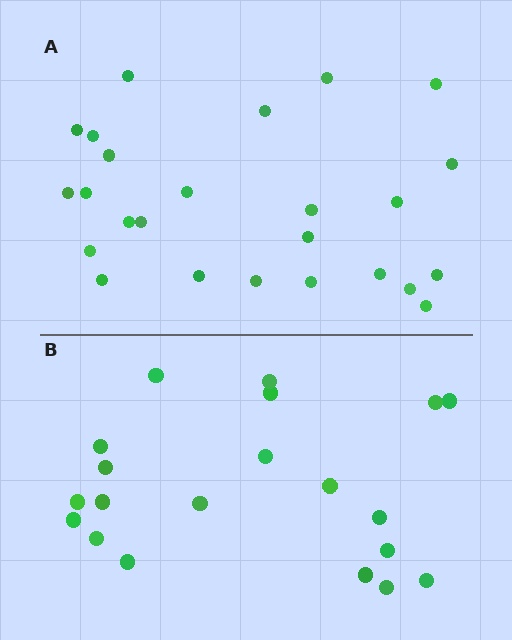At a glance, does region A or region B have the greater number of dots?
Region A (the top region) has more dots.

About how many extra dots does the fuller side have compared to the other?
Region A has about 5 more dots than region B.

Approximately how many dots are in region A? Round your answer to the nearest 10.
About 20 dots. (The exact count is 25, which rounds to 20.)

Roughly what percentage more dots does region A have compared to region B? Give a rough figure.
About 25% more.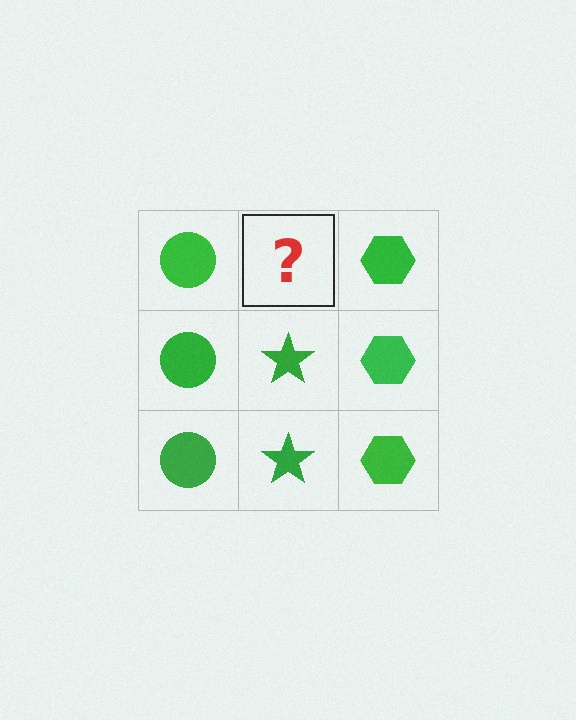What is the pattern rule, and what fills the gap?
The rule is that each column has a consistent shape. The gap should be filled with a green star.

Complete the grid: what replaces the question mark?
The question mark should be replaced with a green star.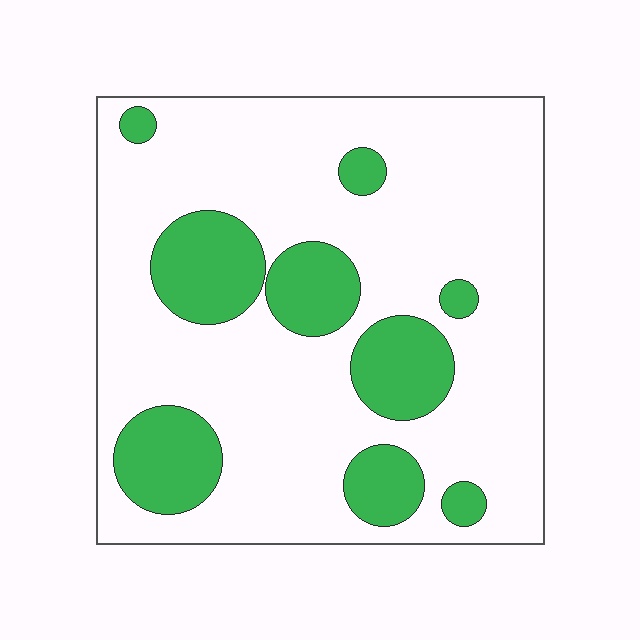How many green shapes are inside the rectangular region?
9.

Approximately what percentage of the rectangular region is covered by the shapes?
Approximately 25%.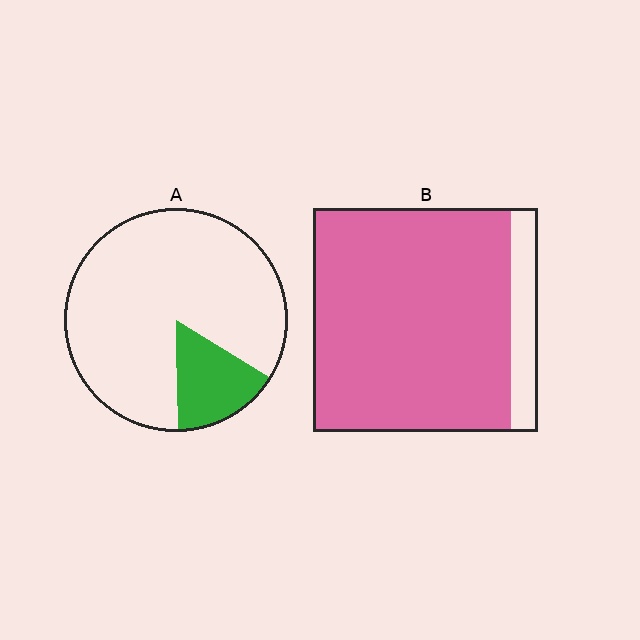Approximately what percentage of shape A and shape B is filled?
A is approximately 15% and B is approximately 90%.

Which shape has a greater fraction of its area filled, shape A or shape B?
Shape B.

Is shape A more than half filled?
No.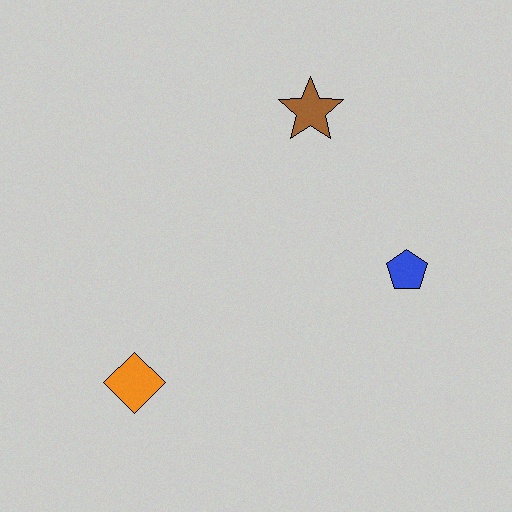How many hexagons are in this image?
There are no hexagons.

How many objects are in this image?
There are 3 objects.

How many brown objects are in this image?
There is 1 brown object.